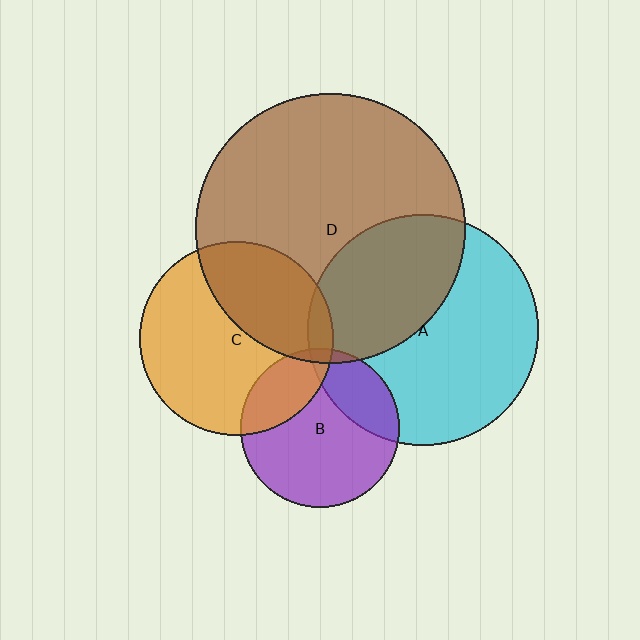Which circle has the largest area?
Circle D (brown).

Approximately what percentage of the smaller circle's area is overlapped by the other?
Approximately 25%.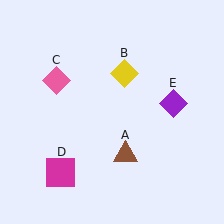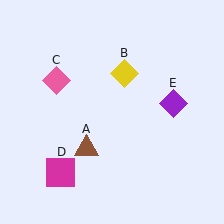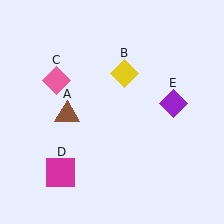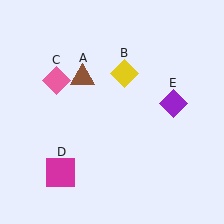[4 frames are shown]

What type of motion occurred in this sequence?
The brown triangle (object A) rotated clockwise around the center of the scene.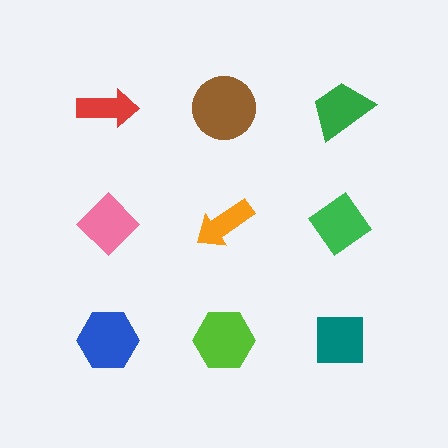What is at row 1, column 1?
A red arrow.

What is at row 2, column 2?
An orange arrow.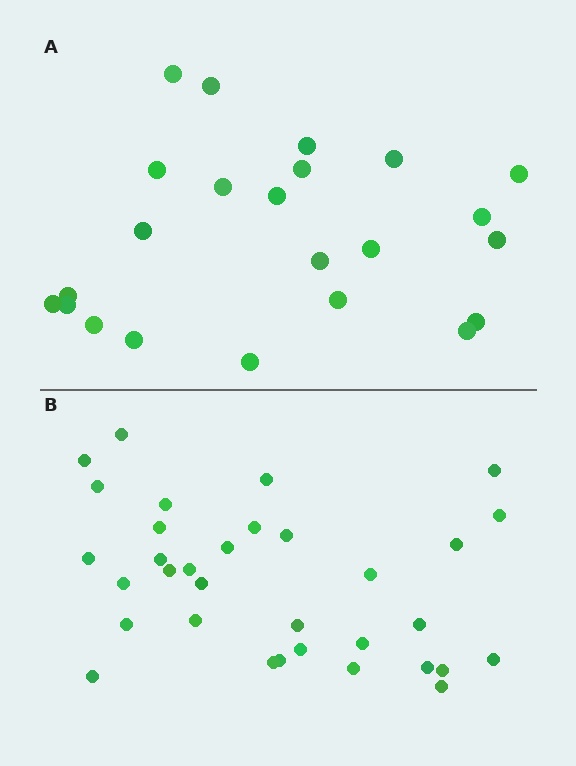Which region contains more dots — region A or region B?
Region B (the bottom region) has more dots.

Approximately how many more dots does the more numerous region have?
Region B has roughly 10 or so more dots than region A.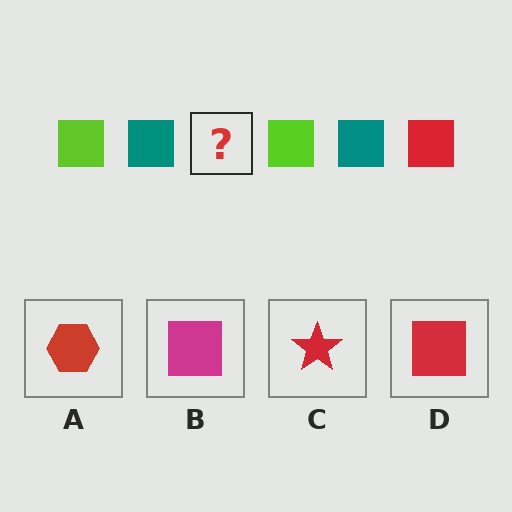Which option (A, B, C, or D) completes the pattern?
D.